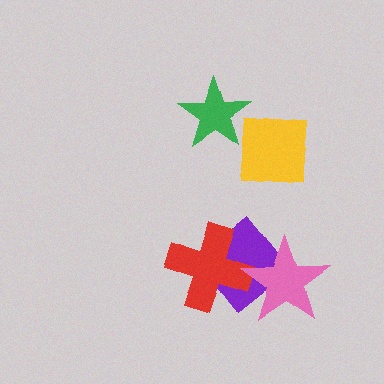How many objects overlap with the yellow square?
1 object overlaps with the yellow square.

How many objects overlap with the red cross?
2 objects overlap with the red cross.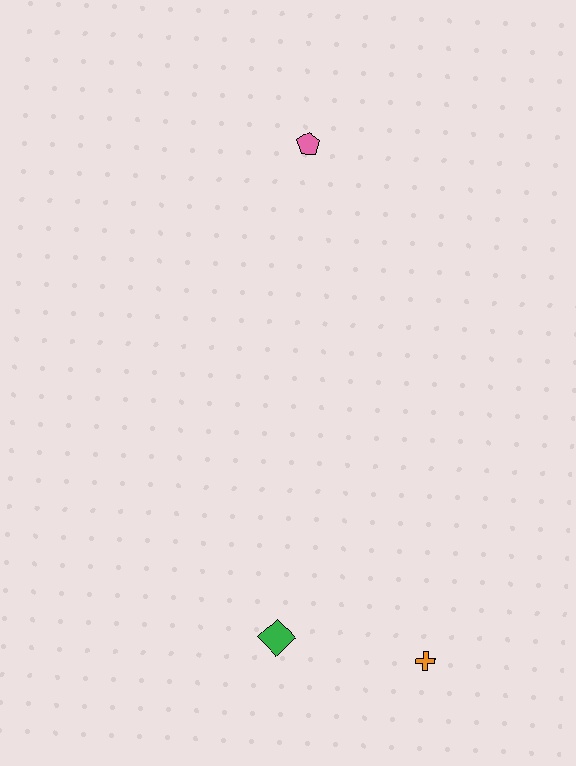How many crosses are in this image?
There is 1 cross.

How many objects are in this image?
There are 3 objects.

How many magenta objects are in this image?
There are no magenta objects.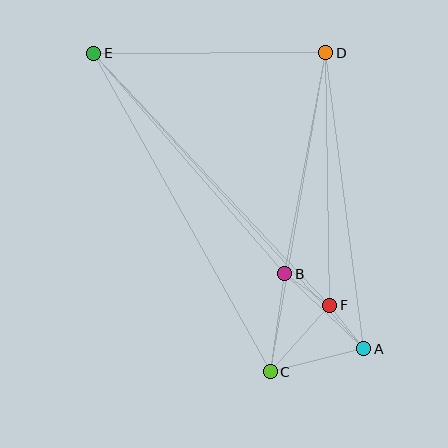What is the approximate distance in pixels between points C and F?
The distance between C and F is approximately 89 pixels.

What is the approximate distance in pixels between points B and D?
The distance between B and D is approximately 224 pixels.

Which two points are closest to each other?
Points B and F are closest to each other.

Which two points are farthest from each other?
Points A and E are farthest from each other.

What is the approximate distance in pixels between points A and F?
The distance between A and F is approximately 55 pixels.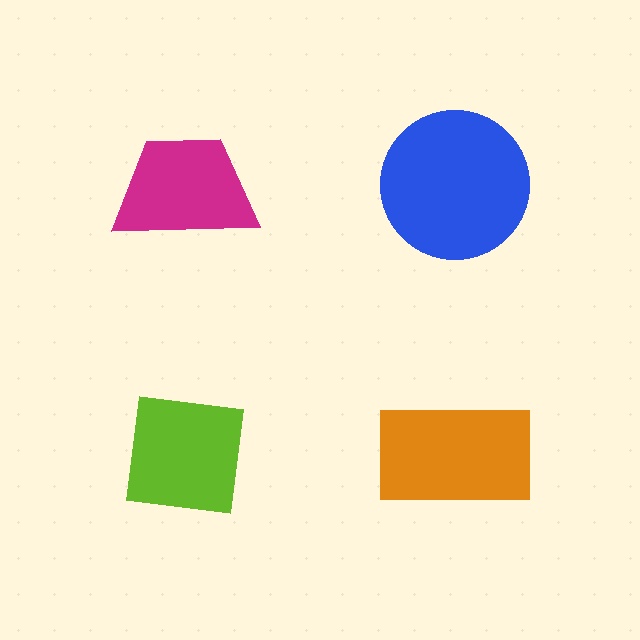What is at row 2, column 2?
An orange rectangle.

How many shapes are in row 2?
2 shapes.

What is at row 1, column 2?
A blue circle.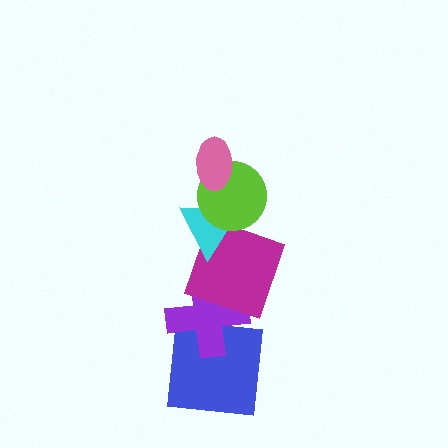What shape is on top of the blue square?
The purple cross is on top of the blue square.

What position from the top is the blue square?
The blue square is 6th from the top.